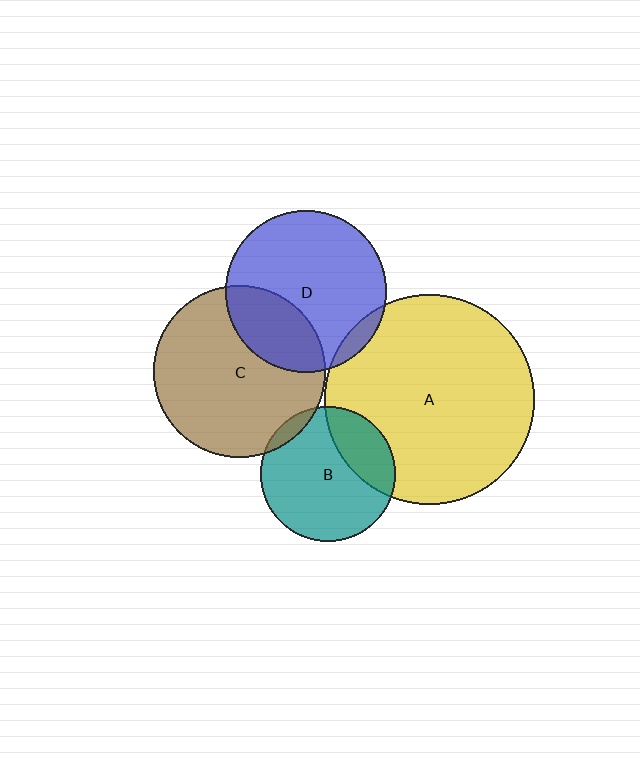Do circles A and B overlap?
Yes.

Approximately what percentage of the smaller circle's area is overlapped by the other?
Approximately 25%.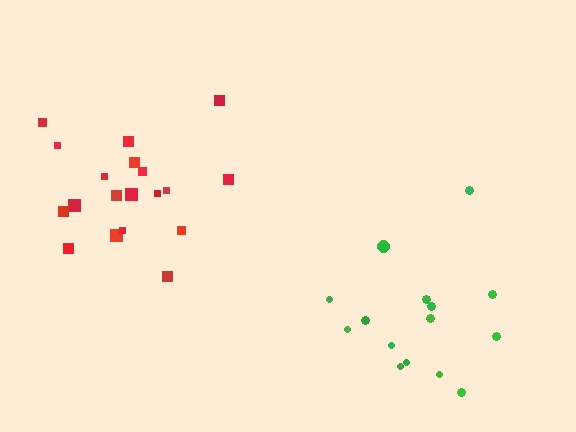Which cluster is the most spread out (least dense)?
Green.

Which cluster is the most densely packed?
Red.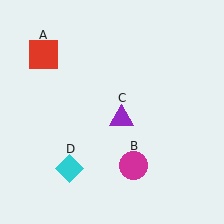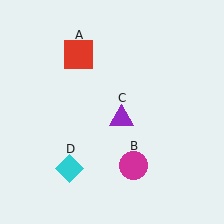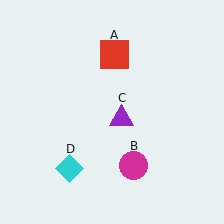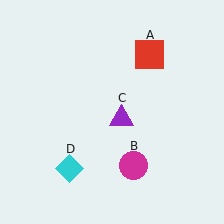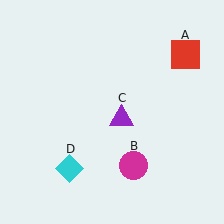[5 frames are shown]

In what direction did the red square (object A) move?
The red square (object A) moved right.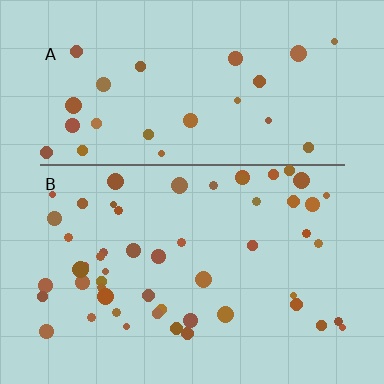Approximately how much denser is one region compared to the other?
Approximately 2.0× — region B over region A.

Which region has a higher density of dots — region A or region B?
B (the bottom).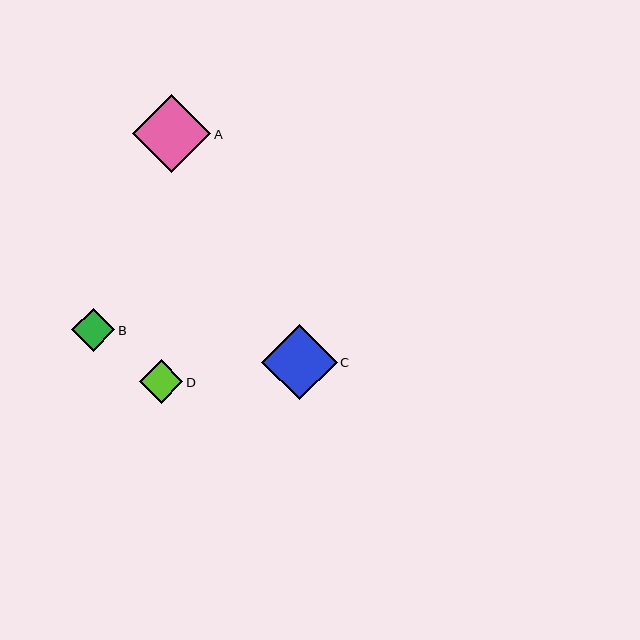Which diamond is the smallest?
Diamond B is the smallest with a size of approximately 43 pixels.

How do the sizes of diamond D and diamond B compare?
Diamond D and diamond B are approximately the same size.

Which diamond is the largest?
Diamond A is the largest with a size of approximately 78 pixels.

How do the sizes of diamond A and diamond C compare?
Diamond A and diamond C are approximately the same size.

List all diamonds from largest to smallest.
From largest to smallest: A, C, D, B.